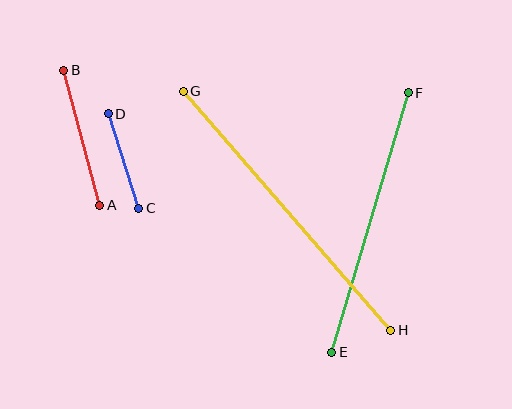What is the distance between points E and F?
The distance is approximately 270 pixels.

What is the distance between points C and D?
The distance is approximately 99 pixels.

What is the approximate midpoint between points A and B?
The midpoint is at approximately (82, 138) pixels.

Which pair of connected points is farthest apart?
Points G and H are farthest apart.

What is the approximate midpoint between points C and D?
The midpoint is at approximately (124, 161) pixels.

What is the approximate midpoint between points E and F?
The midpoint is at approximately (370, 222) pixels.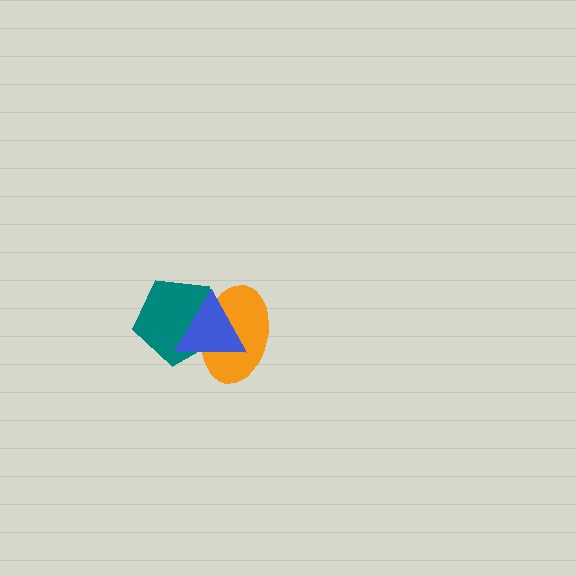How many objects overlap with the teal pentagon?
2 objects overlap with the teal pentagon.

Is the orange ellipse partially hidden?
Yes, it is partially covered by another shape.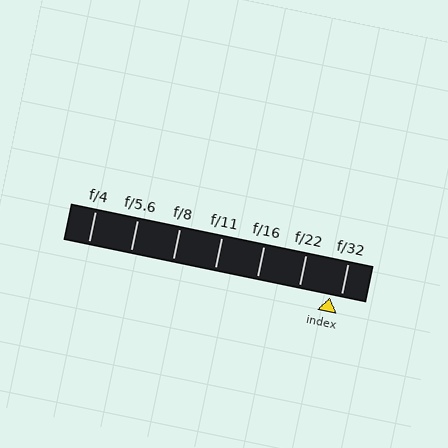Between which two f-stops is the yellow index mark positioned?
The index mark is between f/22 and f/32.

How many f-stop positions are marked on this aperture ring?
There are 7 f-stop positions marked.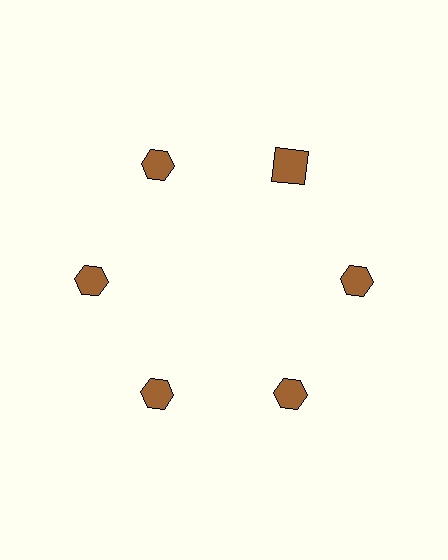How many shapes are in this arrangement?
There are 6 shapes arranged in a ring pattern.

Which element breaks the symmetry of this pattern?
The brown square at roughly the 1 o'clock position breaks the symmetry. All other shapes are brown hexagons.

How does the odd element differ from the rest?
It has a different shape: square instead of hexagon.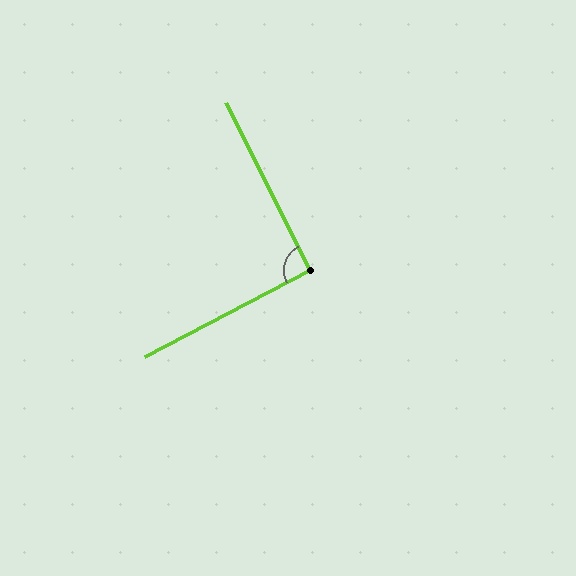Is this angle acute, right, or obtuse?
It is approximately a right angle.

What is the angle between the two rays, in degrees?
Approximately 91 degrees.